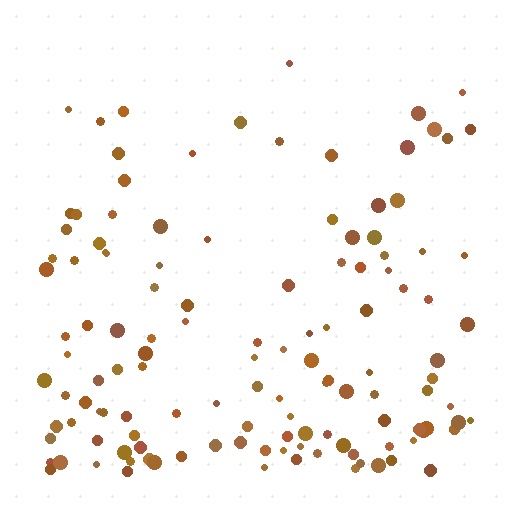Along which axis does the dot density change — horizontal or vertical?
Vertical.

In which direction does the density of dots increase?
From top to bottom, with the bottom side densest.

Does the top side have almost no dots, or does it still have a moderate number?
Still a moderate number, just noticeably fewer than the bottom.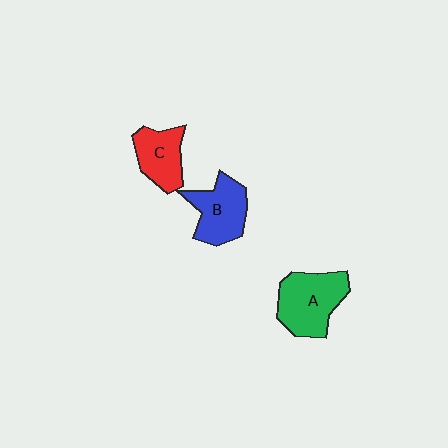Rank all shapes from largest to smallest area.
From largest to smallest: A (green), B (blue), C (red).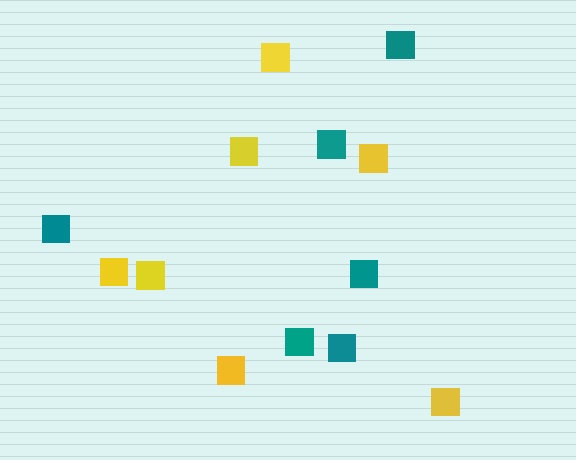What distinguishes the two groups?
There are 2 groups: one group of teal squares (6) and one group of yellow squares (7).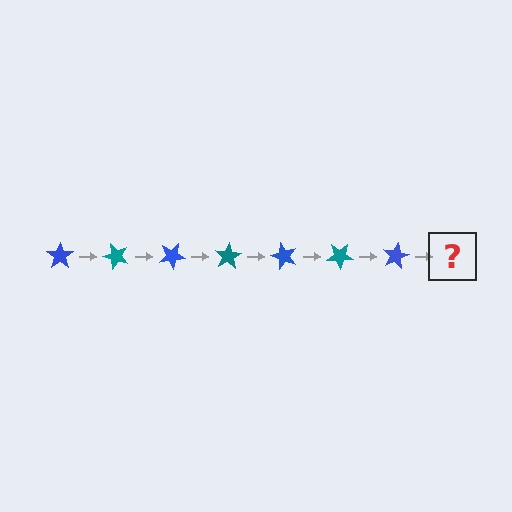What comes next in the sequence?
The next element should be a teal star, rotated 350 degrees from the start.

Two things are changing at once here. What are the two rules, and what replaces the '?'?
The two rules are that it rotates 50 degrees each step and the color cycles through blue and teal. The '?' should be a teal star, rotated 350 degrees from the start.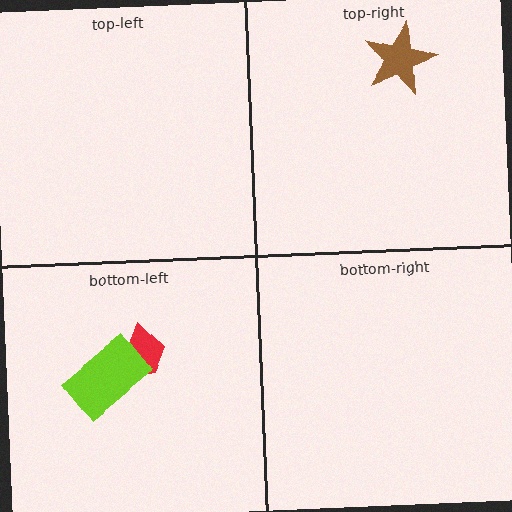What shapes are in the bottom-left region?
The red trapezoid, the lime rectangle.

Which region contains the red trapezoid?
The bottom-left region.